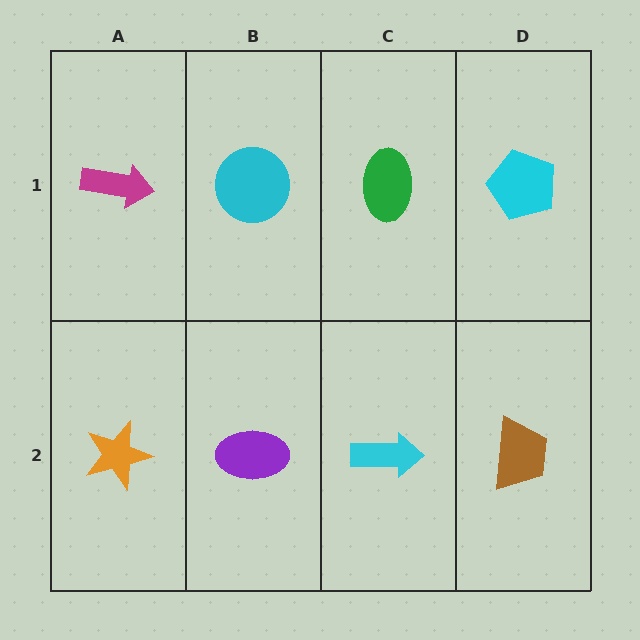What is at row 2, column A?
An orange star.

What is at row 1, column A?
A magenta arrow.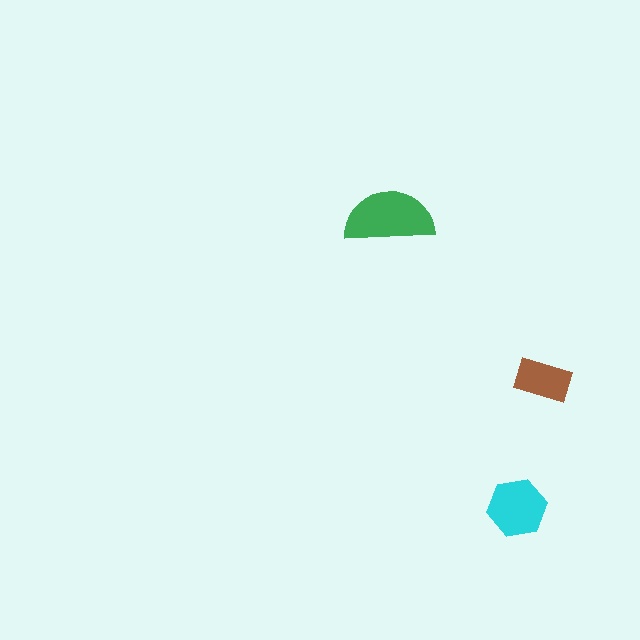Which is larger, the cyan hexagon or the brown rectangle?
The cyan hexagon.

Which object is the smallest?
The brown rectangle.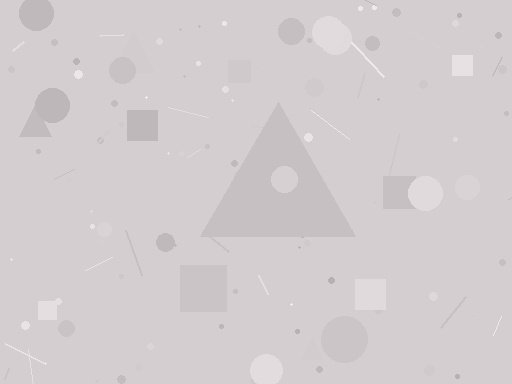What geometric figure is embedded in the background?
A triangle is embedded in the background.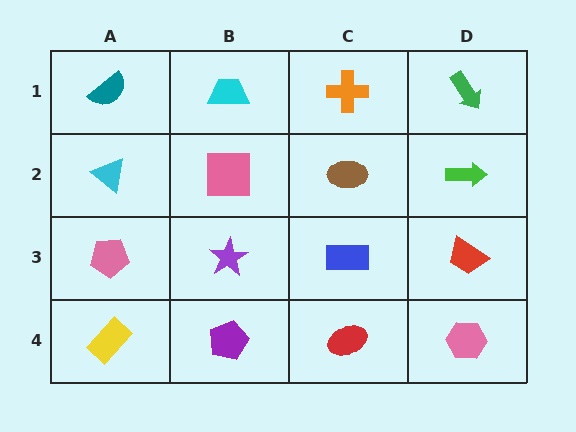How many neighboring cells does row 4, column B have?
3.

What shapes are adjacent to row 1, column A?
A cyan triangle (row 2, column A), a cyan trapezoid (row 1, column B).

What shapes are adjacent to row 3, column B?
A pink square (row 2, column B), a purple pentagon (row 4, column B), a pink pentagon (row 3, column A), a blue rectangle (row 3, column C).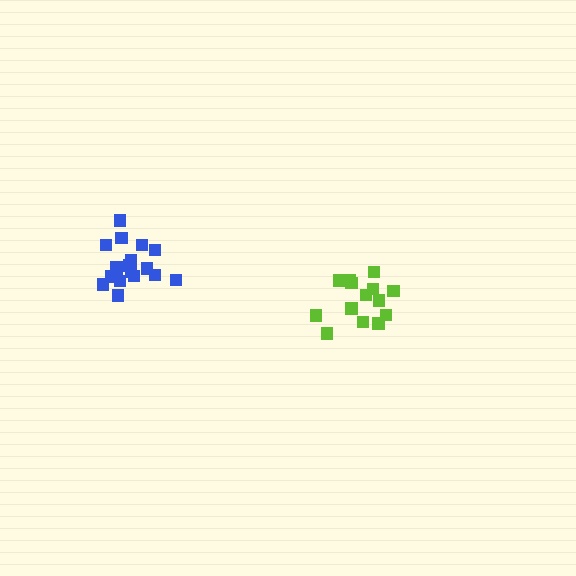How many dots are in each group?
Group 1: 19 dots, Group 2: 14 dots (33 total).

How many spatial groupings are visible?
There are 2 spatial groupings.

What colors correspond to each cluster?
The clusters are colored: blue, lime.